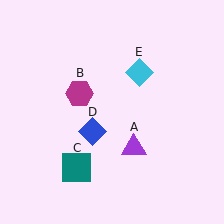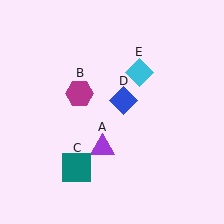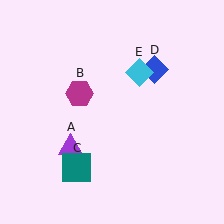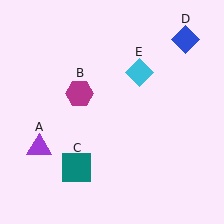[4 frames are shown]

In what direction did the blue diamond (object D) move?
The blue diamond (object D) moved up and to the right.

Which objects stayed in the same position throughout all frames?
Magenta hexagon (object B) and teal square (object C) and cyan diamond (object E) remained stationary.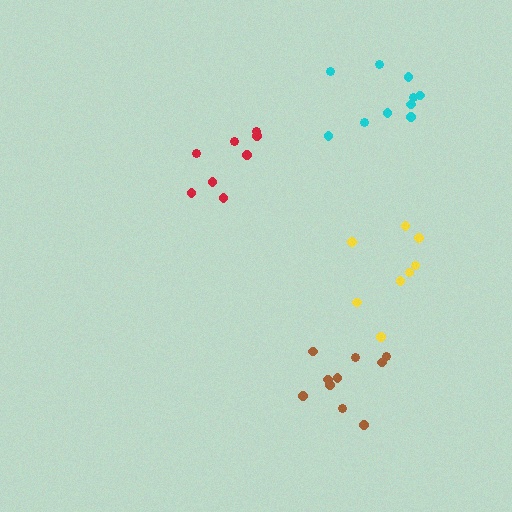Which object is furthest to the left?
The red cluster is leftmost.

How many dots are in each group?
Group 1: 10 dots, Group 2: 8 dots, Group 3: 8 dots, Group 4: 10 dots (36 total).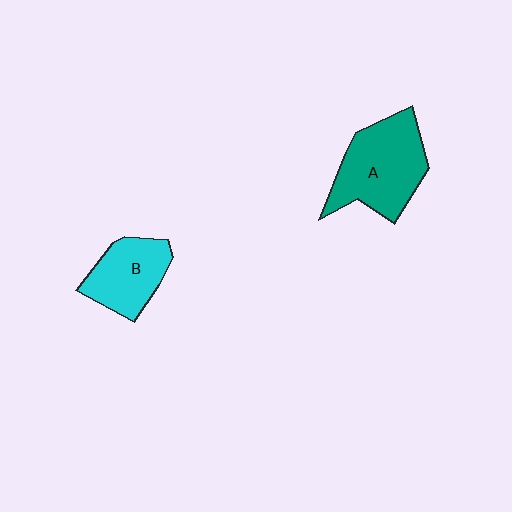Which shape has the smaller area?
Shape B (cyan).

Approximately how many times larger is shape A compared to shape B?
Approximately 1.5 times.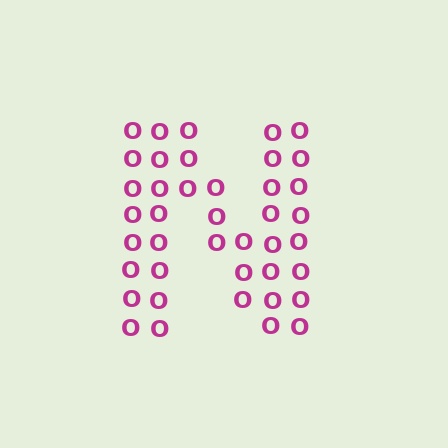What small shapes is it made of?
It is made of small letter O's.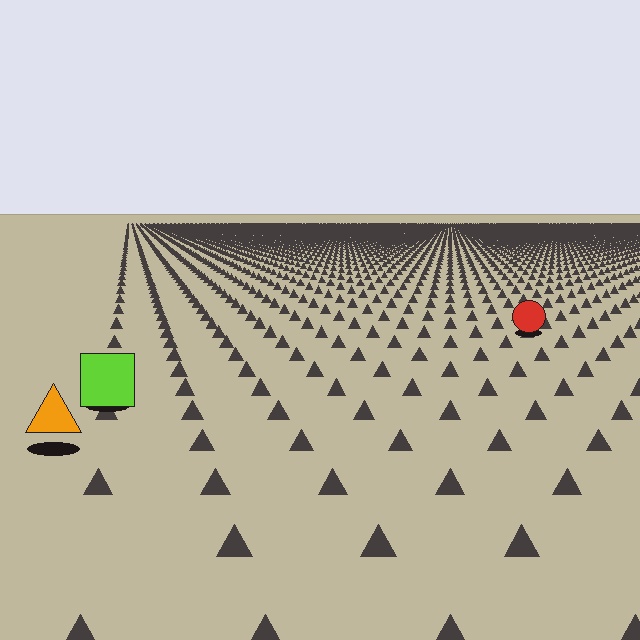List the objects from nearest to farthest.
From nearest to farthest: the orange triangle, the lime square, the red circle.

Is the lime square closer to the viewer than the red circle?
Yes. The lime square is closer — you can tell from the texture gradient: the ground texture is coarser near it.